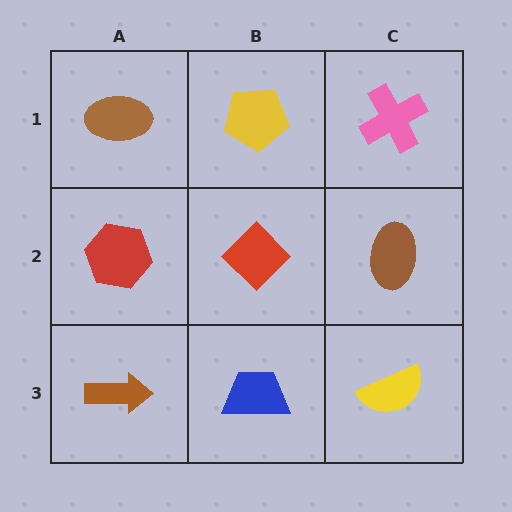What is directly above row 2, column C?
A pink cross.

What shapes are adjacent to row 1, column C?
A brown ellipse (row 2, column C), a yellow pentagon (row 1, column B).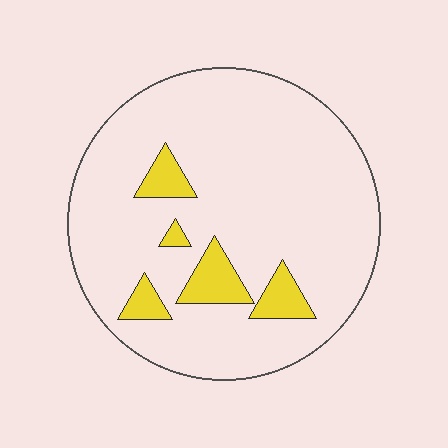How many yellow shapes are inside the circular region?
5.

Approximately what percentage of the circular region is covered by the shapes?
Approximately 10%.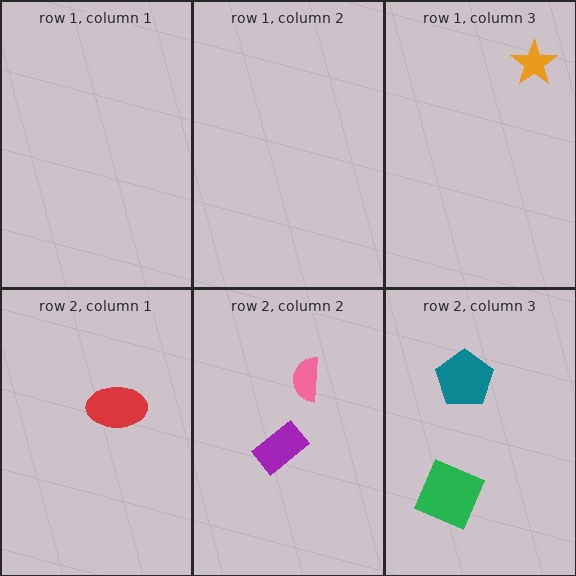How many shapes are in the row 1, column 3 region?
1.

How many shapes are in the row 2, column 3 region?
2.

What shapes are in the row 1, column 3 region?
The orange star.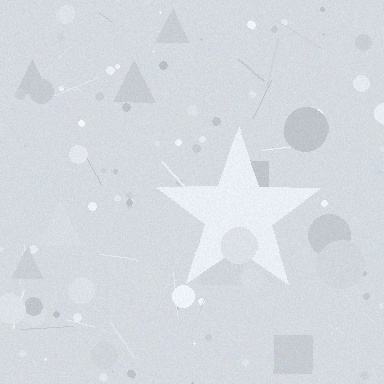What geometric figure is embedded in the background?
A star is embedded in the background.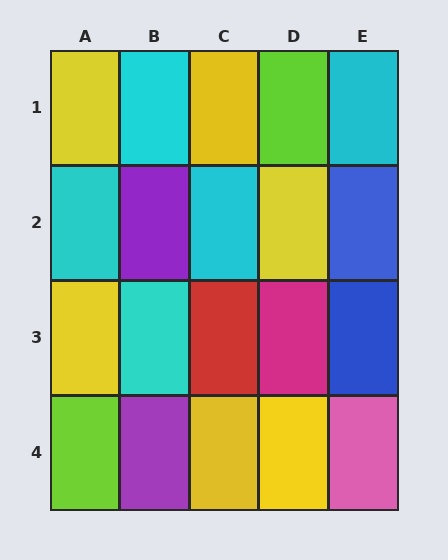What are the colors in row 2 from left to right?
Cyan, purple, cyan, yellow, blue.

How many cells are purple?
2 cells are purple.